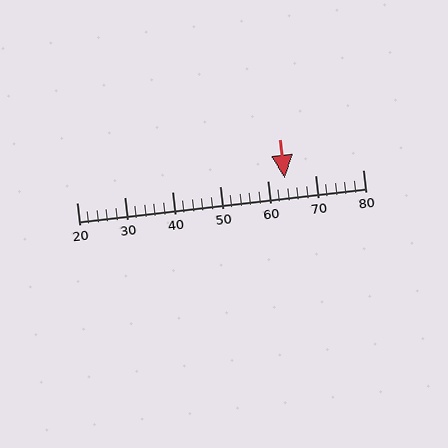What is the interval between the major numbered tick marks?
The major tick marks are spaced 10 units apart.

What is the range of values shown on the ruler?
The ruler shows values from 20 to 80.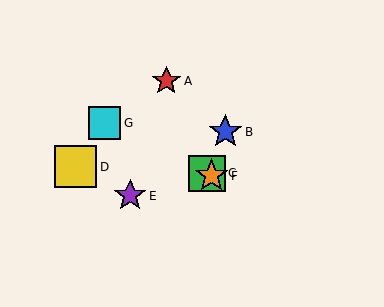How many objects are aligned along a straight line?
3 objects (C, F, G) are aligned along a straight line.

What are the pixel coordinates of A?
Object A is at (166, 81).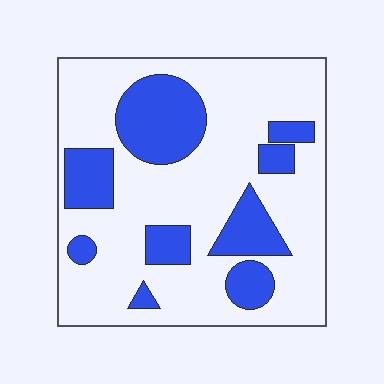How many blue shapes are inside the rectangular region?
9.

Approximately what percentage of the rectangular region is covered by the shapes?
Approximately 25%.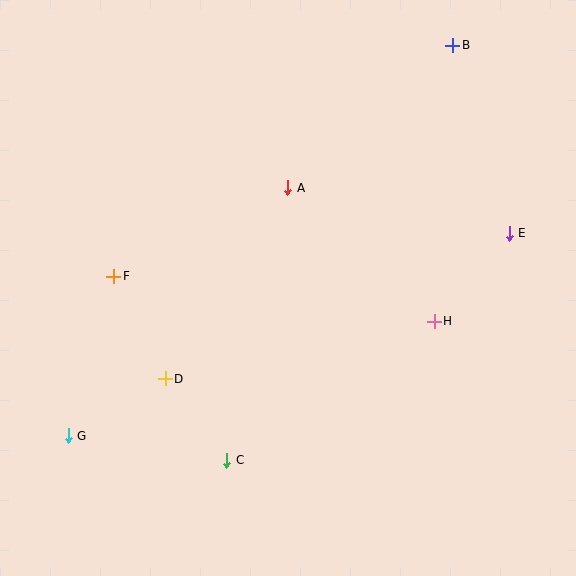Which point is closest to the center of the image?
Point A at (288, 188) is closest to the center.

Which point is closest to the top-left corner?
Point F is closest to the top-left corner.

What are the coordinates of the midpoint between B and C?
The midpoint between B and C is at (340, 253).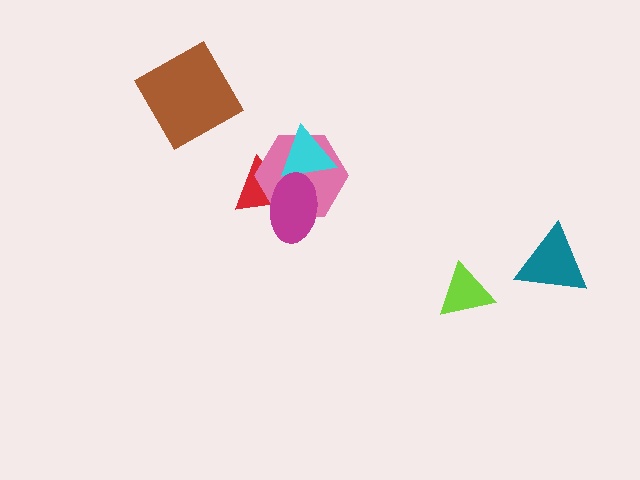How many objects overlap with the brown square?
0 objects overlap with the brown square.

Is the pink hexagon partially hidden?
Yes, it is partially covered by another shape.